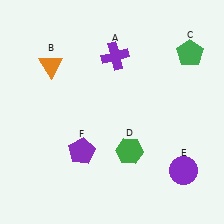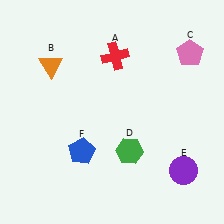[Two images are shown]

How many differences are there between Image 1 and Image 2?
There are 3 differences between the two images.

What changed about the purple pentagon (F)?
In Image 1, F is purple. In Image 2, it changed to blue.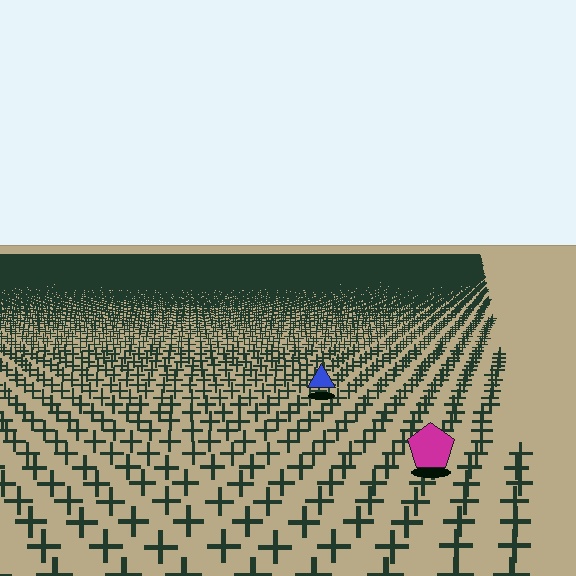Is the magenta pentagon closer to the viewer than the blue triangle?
Yes. The magenta pentagon is closer — you can tell from the texture gradient: the ground texture is coarser near it.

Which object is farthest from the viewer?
The blue triangle is farthest from the viewer. It appears smaller and the ground texture around it is denser.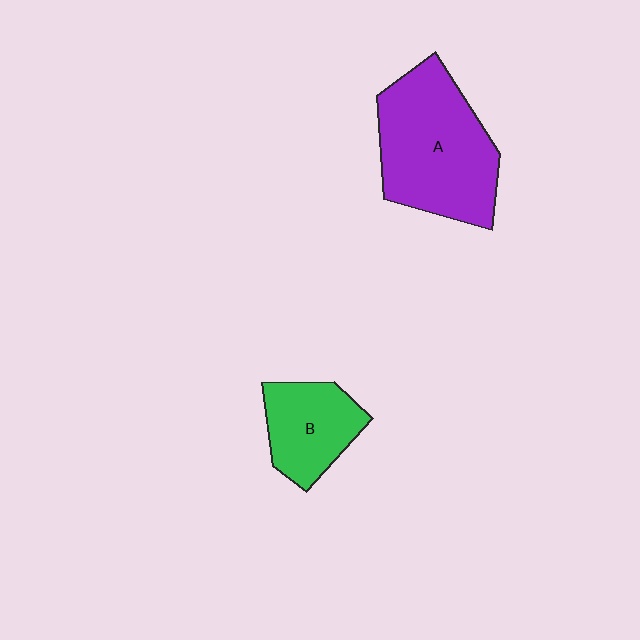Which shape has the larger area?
Shape A (purple).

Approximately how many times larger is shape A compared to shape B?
Approximately 1.9 times.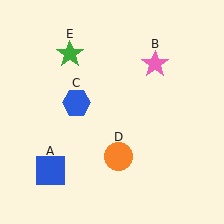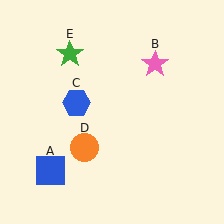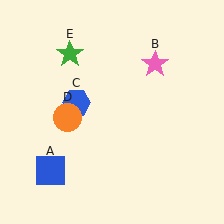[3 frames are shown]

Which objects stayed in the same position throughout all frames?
Blue square (object A) and pink star (object B) and blue hexagon (object C) and green star (object E) remained stationary.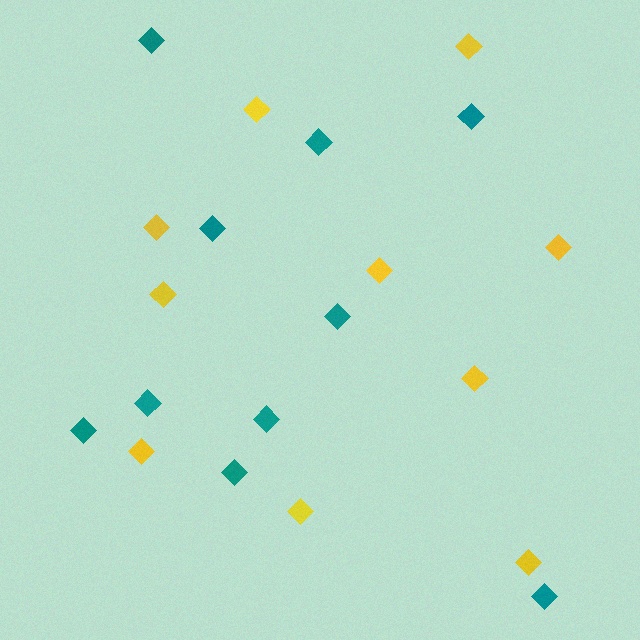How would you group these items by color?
There are 2 groups: one group of teal diamonds (10) and one group of yellow diamonds (10).